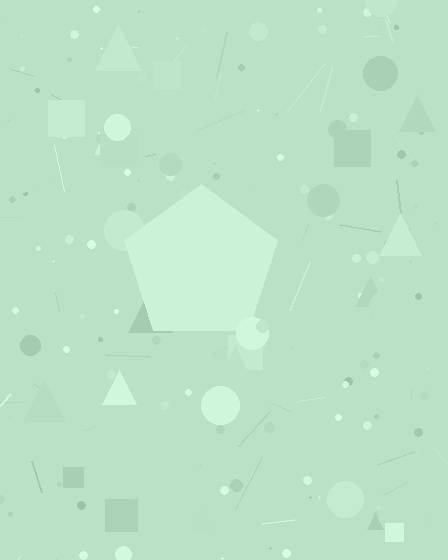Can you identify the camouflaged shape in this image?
The camouflaged shape is a pentagon.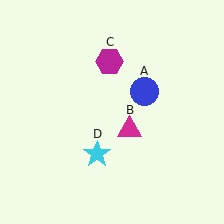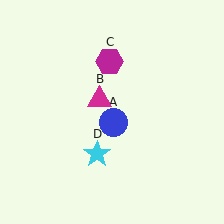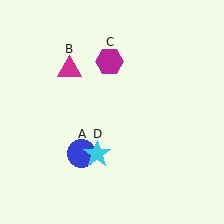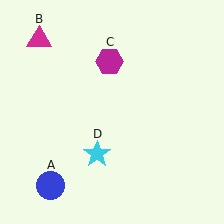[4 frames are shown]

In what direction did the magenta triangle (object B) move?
The magenta triangle (object B) moved up and to the left.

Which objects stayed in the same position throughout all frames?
Magenta hexagon (object C) and cyan star (object D) remained stationary.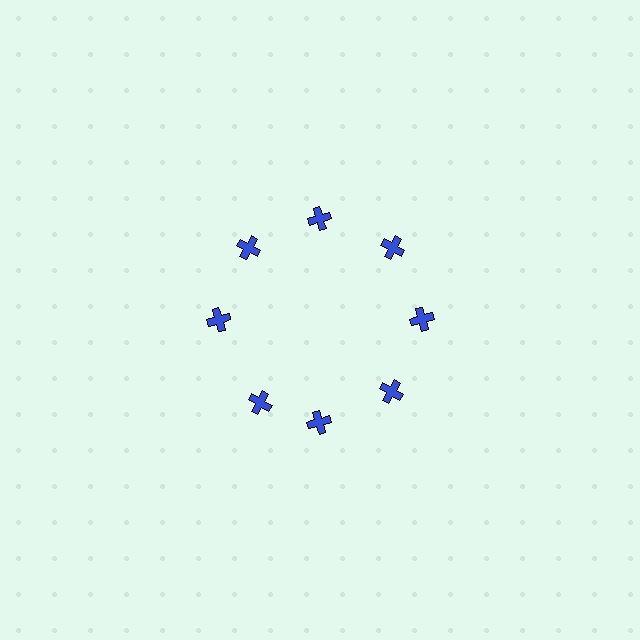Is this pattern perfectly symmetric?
No. The 8 blue crosses are arranged in a ring, but one element near the 8 o'clock position is rotated out of alignment along the ring, breaking the 8-fold rotational symmetry.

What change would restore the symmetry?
The symmetry would be restored by rotating it back into even spacing with its neighbors so that all 8 crosses sit at equal angles and equal distance from the center.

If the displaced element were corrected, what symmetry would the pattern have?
It would have 8-fold rotational symmetry — the pattern would map onto itself every 45 degrees.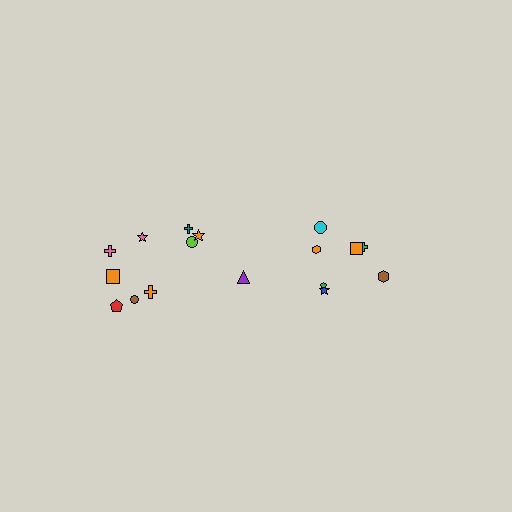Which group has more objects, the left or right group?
The left group.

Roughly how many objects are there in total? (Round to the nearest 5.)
Roughly 15 objects in total.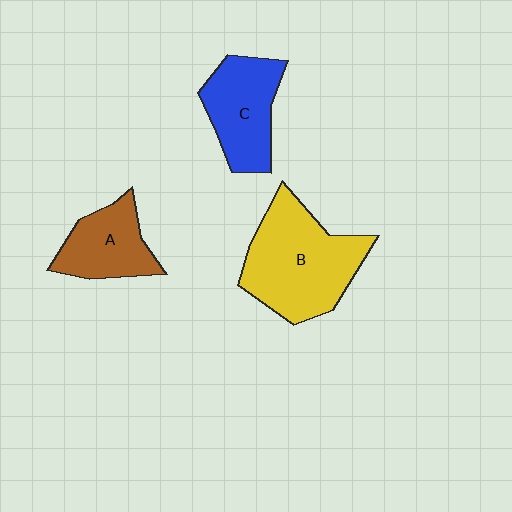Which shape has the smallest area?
Shape A (brown).